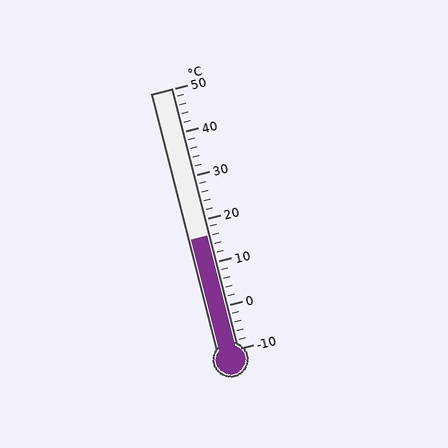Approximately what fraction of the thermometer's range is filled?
The thermometer is filled to approximately 45% of its range.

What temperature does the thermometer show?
The thermometer shows approximately 16°C.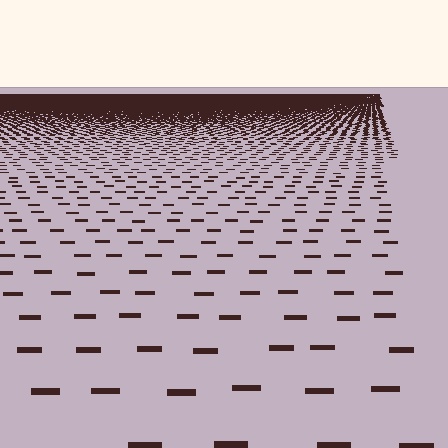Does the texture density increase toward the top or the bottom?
Density increases toward the top.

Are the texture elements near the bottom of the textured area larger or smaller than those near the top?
Larger. Near the bottom, elements are closer to the viewer and appear at a bigger on-screen size.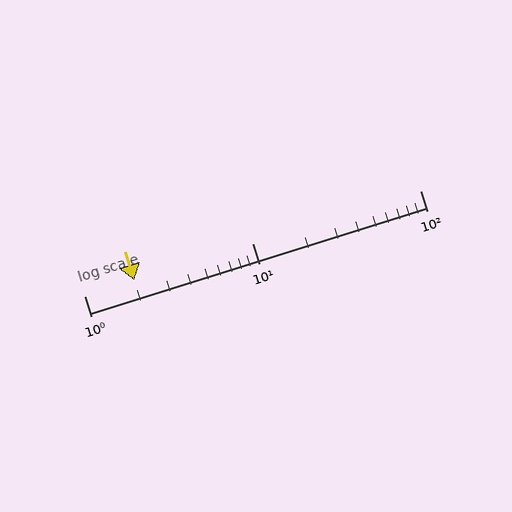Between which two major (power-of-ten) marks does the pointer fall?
The pointer is between 1 and 10.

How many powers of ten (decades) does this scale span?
The scale spans 2 decades, from 1 to 100.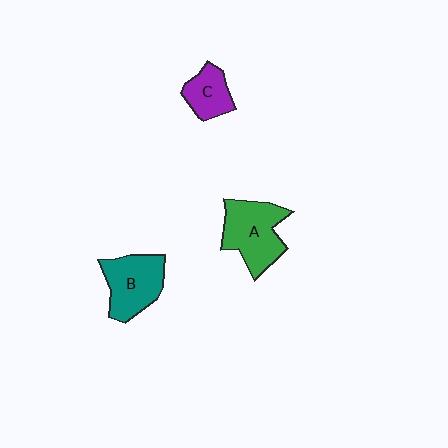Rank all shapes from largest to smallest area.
From largest to smallest: A (green), B (teal), C (purple).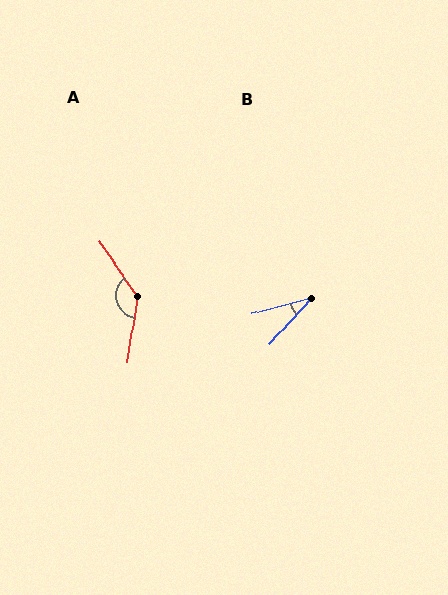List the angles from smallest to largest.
B (33°), A (136°).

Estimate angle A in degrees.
Approximately 136 degrees.